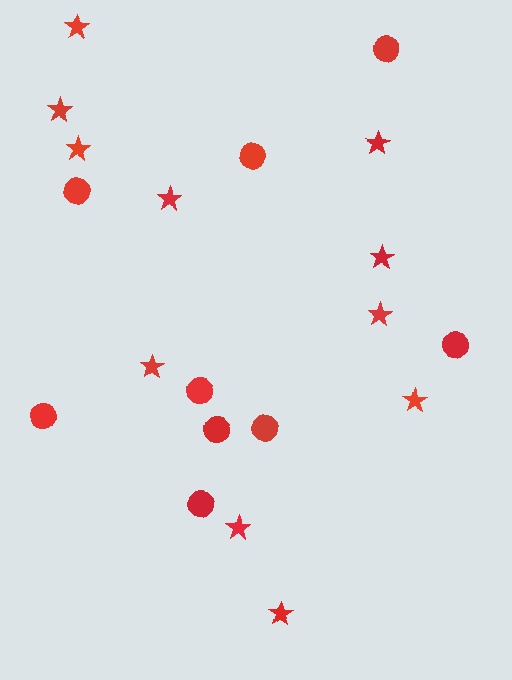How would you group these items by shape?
There are 2 groups: one group of circles (9) and one group of stars (11).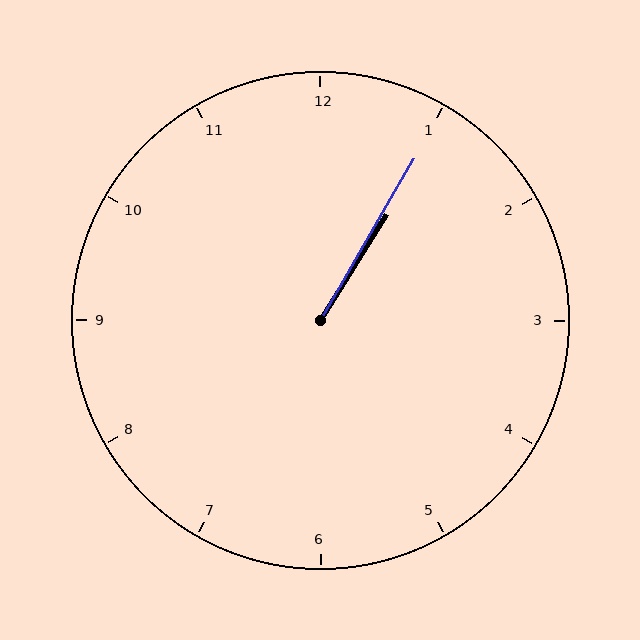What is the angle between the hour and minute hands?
Approximately 2 degrees.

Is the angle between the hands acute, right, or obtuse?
It is acute.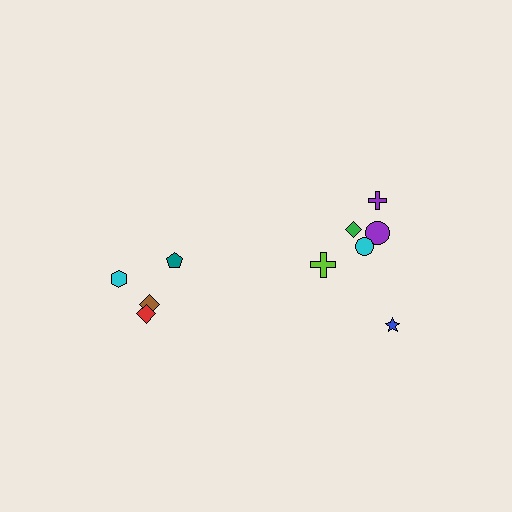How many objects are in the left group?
There are 4 objects.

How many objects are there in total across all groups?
There are 10 objects.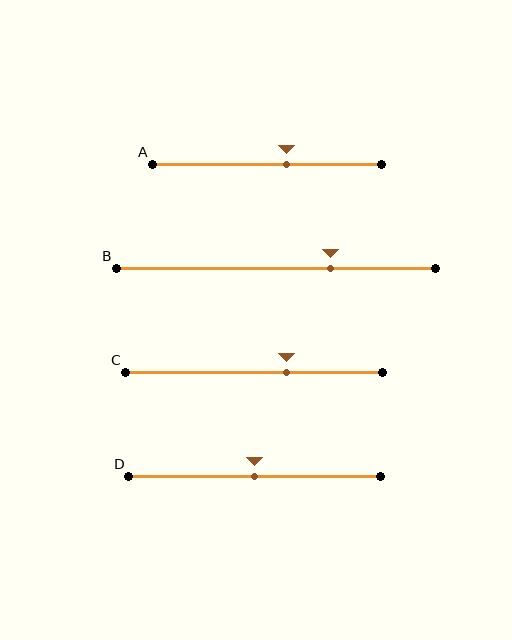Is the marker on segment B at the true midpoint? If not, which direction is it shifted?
No, the marker on segment B is shifted to the right by about 17% of the segment length.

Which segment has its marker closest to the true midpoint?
Segment D has its marker closest to the true midpoint.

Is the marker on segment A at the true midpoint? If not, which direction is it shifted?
No, the marker on segment A is shifted to the right by about 8% of the segment length.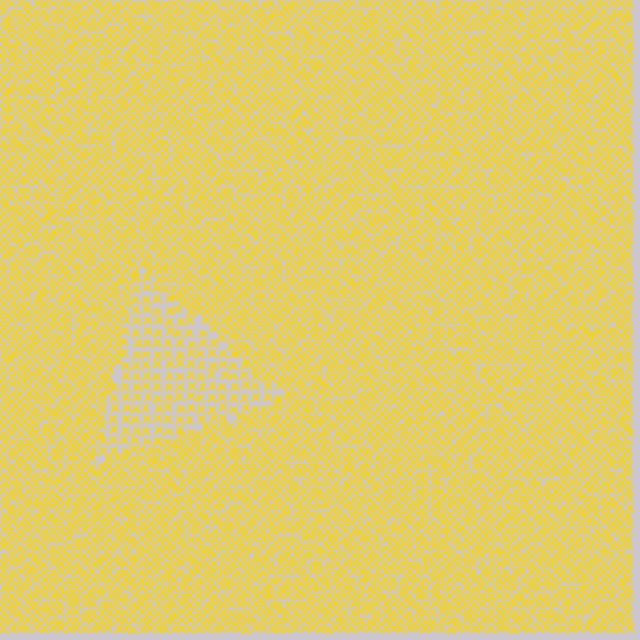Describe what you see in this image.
The image contains small yellow elements arranged at two different densities. A triangle-shaped region is visible where the elements are less densely packed than the surrounding area.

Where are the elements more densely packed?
The elements are more densely packed outside the triangle boundary.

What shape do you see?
I see a triangle.